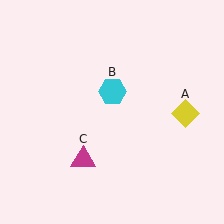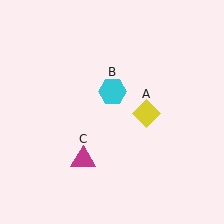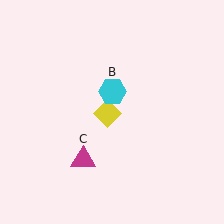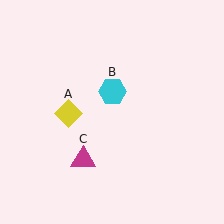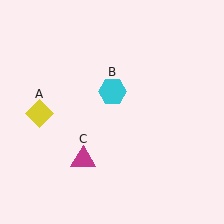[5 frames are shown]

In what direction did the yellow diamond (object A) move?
The yellow diamond (object A) moved left.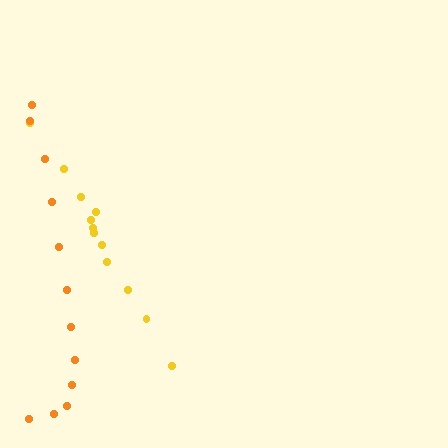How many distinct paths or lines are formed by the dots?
There are 2 distinct paths.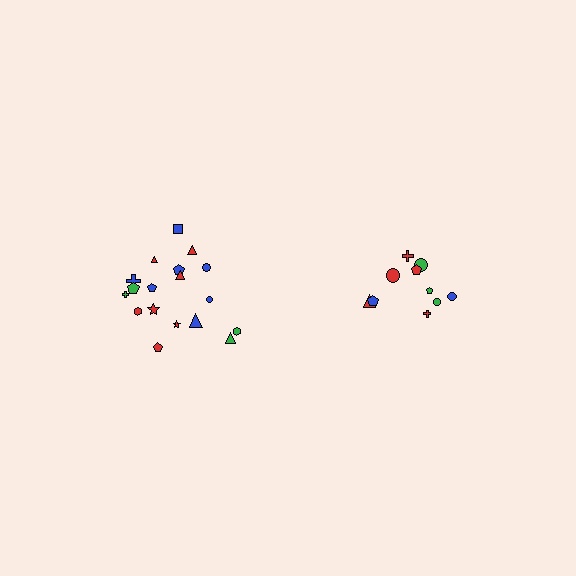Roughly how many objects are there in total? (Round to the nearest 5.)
Roughly 30 objects in total.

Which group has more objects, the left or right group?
The left group.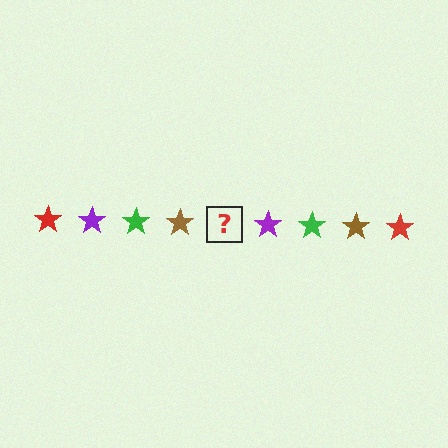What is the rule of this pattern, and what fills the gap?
The rule is that the pattern cycles through red, purple, green, brown stars. The gap should be filled with a red star.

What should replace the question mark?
The question mark should be replaced with a red star.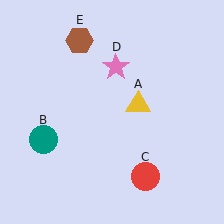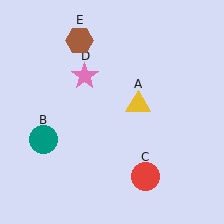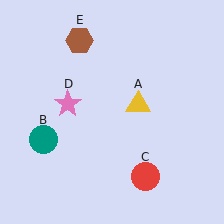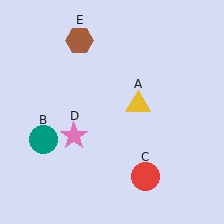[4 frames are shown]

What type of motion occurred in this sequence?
The pink star (object D) rotated counterclockwise around the center of the scene.